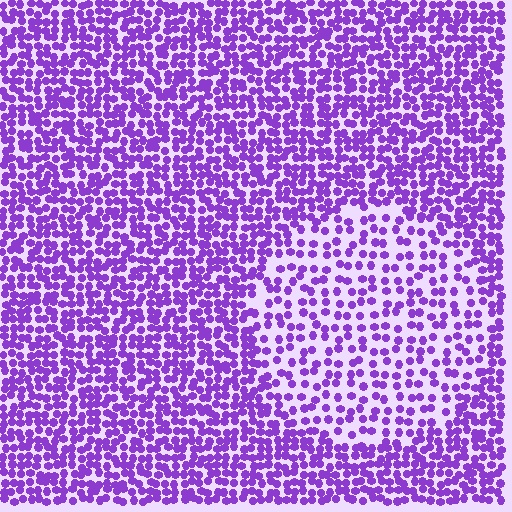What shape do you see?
I see a circle.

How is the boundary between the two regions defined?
The boundary is defined by a change in element density (approximately 1.9x ratio). All elements are the same color, size, and shape.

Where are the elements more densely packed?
The elements are more densely packed outside the circle boundary.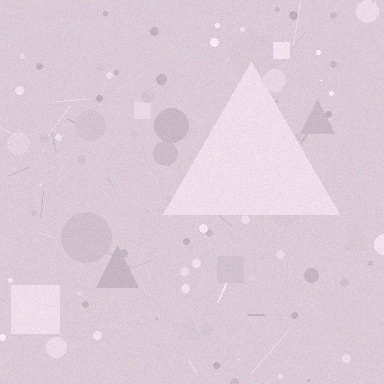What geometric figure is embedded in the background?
A triangle is embedded in the background.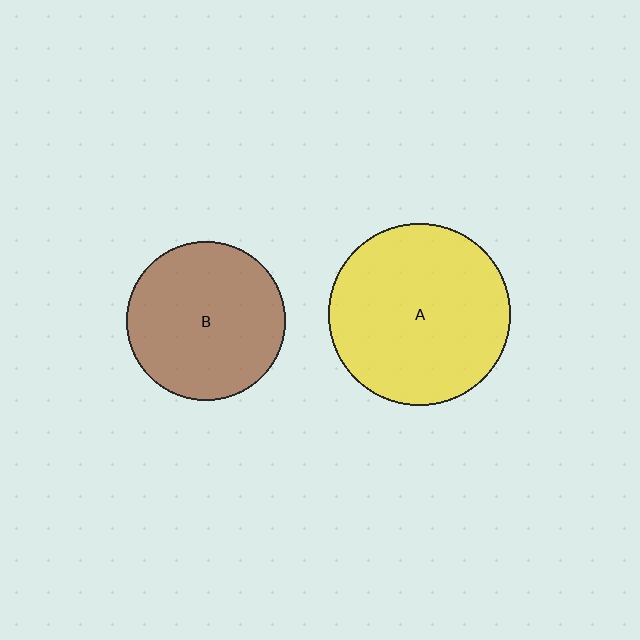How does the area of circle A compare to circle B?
Approximately 1.3 times.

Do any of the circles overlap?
No, none of the circles overlap.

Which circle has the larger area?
Circle A (yellow).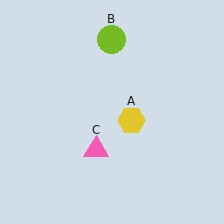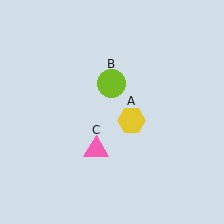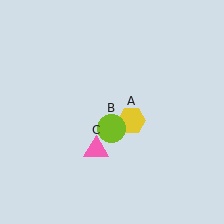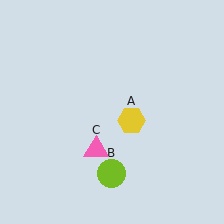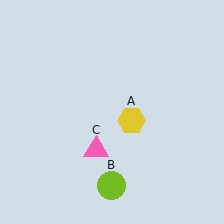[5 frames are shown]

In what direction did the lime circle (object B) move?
The lime circle (object B) moved down.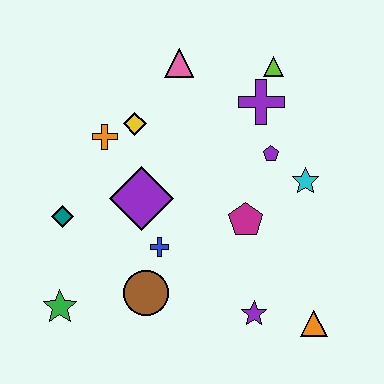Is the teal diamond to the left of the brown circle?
Yes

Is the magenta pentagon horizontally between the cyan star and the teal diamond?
Yes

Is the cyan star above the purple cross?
No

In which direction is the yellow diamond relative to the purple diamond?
The yellow diamond is above the purple diamond.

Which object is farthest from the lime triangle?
The green star is farthest from the lime triangle.